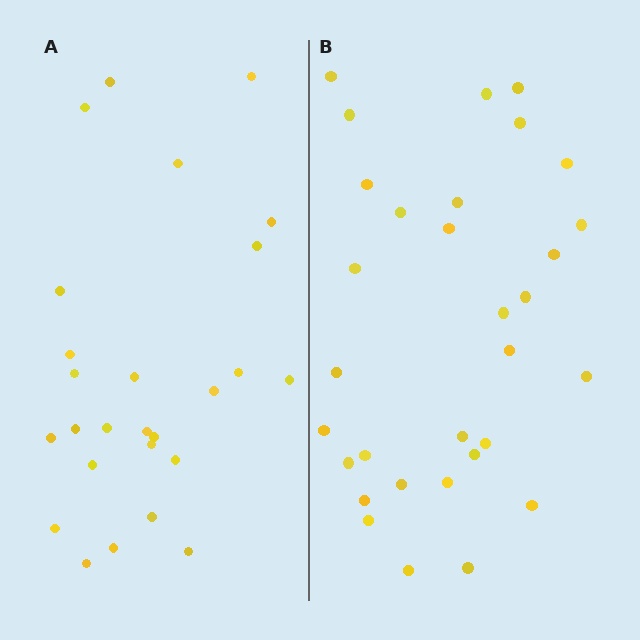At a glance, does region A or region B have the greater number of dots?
Region B (the right region) has more dots.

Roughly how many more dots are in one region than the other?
Region B has about 5 more dots than region A.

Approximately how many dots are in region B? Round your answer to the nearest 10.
About 30 dots. (The exact count is 31, which rounds to 30.)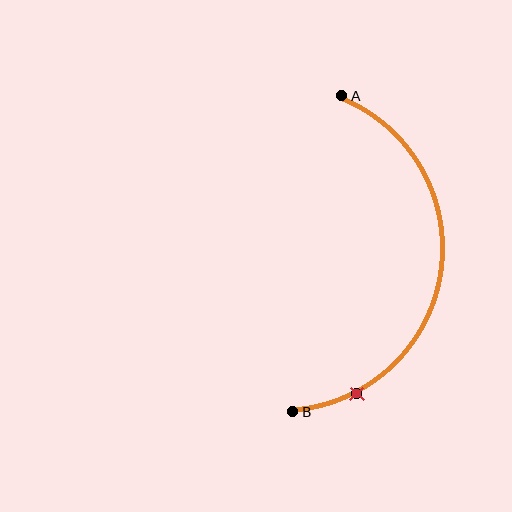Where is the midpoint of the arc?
The arc midpoint is the point on the curve farthest from the straight line joining A and B. It sits to the right of that line.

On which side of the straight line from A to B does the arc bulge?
The arc bulges to the right of the straight line connecting A and B.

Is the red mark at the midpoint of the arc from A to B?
No. The red mark lies on the arc but is closer to endpoint B. The arc midpoint would be at the point on the curve equidistant along the arc from both A and B.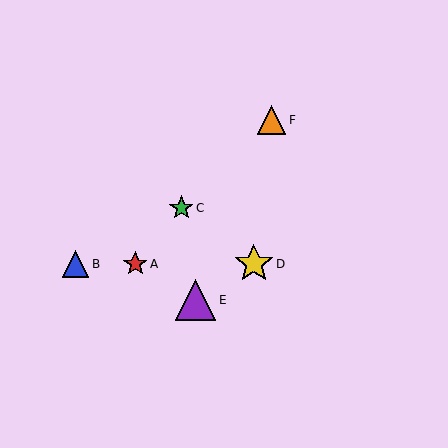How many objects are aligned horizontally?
3 objects (A, B, D) are aligned horizontally.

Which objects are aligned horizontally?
Objects A, B, D are aligned horizontally.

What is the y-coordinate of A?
Object A is at y≈264.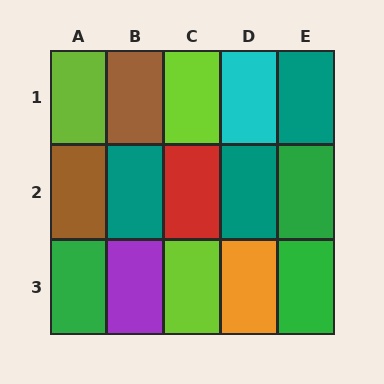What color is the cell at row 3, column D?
Orange.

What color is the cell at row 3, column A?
Green.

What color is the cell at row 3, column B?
Purple.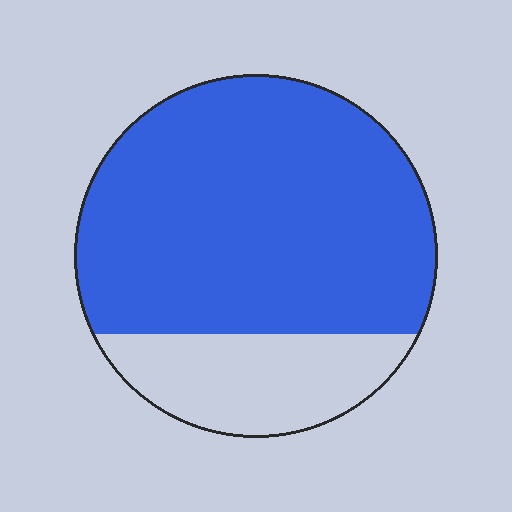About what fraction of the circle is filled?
About three quarters (3/4).